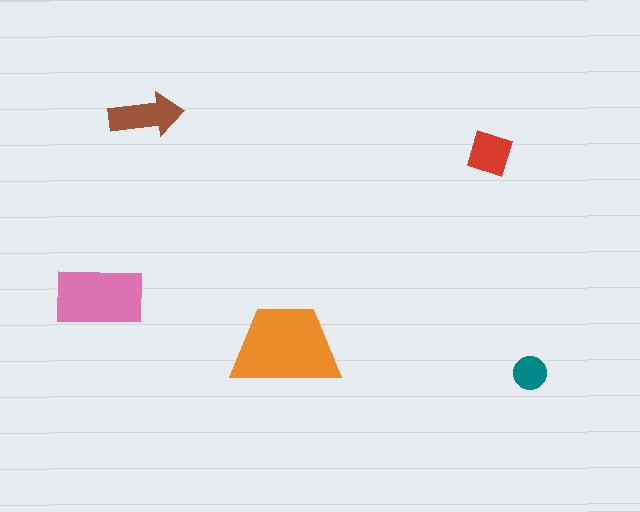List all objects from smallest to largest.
The teal circle, the red square, the brown arrow, the pink rectangle, the orange trapezoid.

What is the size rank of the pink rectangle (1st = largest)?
2nd.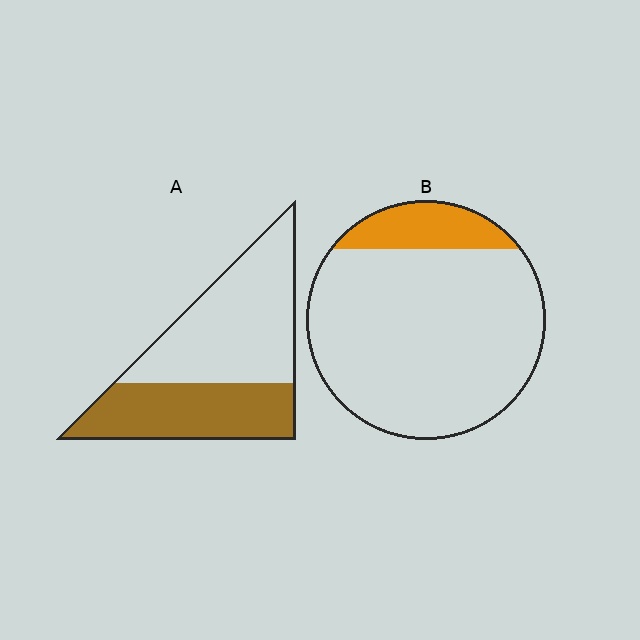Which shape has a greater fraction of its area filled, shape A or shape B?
Shape A.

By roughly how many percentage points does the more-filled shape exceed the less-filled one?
By roughly 25 percentage points (A over B).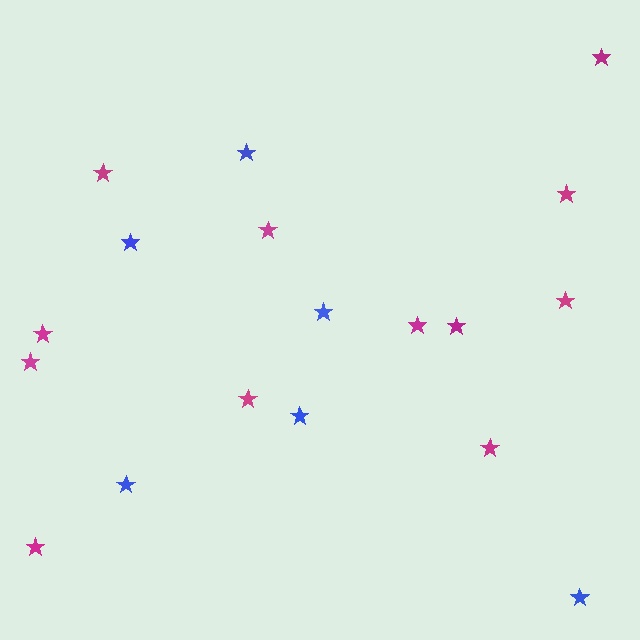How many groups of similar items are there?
There are 2 groups: one group of blue stars (6) and one group of magenta stars (12).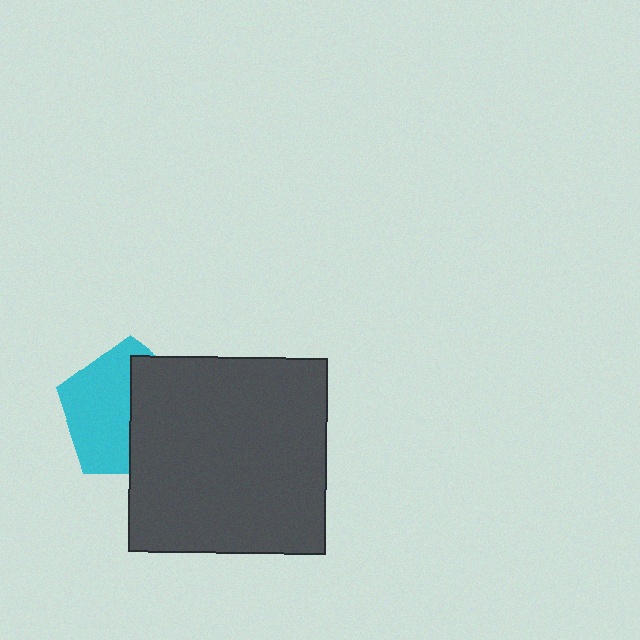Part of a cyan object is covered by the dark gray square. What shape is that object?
It is a pentagon.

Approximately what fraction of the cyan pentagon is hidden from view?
Roughly 47% of the cyan pentagon is hidden behind the dark gray square.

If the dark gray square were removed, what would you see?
You would see the complete cyan pentagon.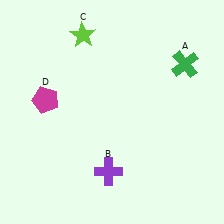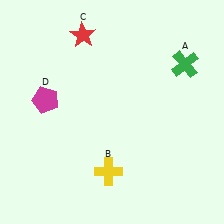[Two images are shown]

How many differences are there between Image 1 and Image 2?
There are 2 differences between the two images.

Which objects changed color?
B changed from purple to yellow. C changed from lime to red.